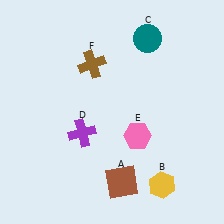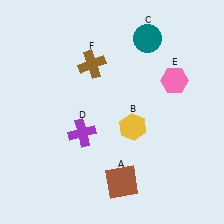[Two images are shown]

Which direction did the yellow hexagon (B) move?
The yellow hexagon (B) moved up.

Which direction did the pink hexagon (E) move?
The pink hexagon (E) moved up.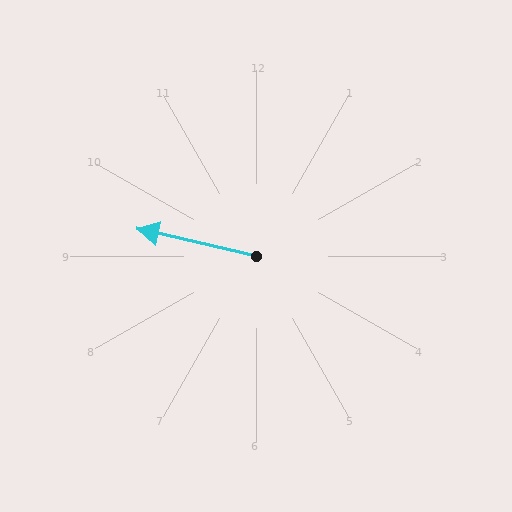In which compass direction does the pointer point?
West.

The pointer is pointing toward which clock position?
Roughly 9 o'clock.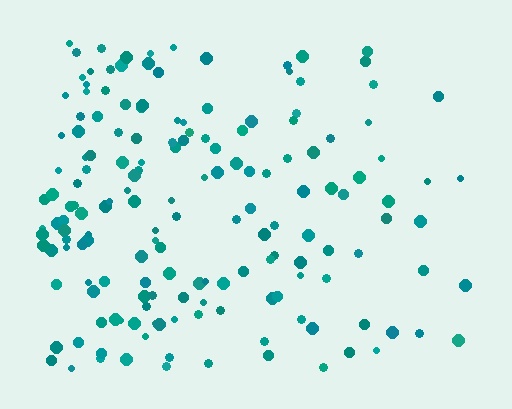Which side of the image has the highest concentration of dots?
The left.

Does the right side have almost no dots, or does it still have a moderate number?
Still a moderate number, just noticeably fewer than the left.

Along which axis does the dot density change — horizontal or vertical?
Horizontal.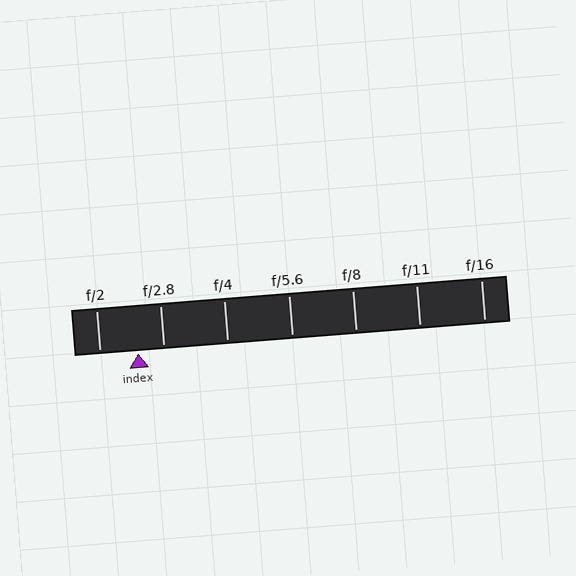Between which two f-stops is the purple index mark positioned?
The index mark is between f/2 and f/2.8.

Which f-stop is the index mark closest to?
The index mark is closest to f/2.8.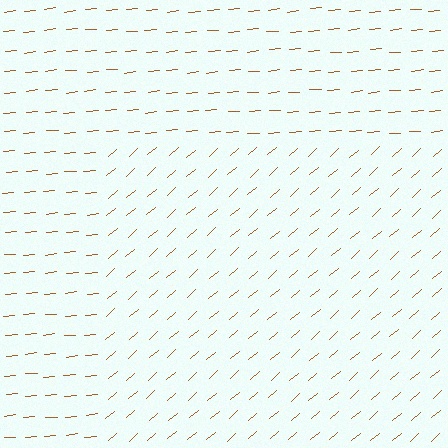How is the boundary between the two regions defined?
The boundary is defined purely by a change in line orientation (approximately 36 degrees difference). All lines are the same color and thickness.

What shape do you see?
I see a rectangle.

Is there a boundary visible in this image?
Yes, there is a texture boundary formed by a change in line orientation.